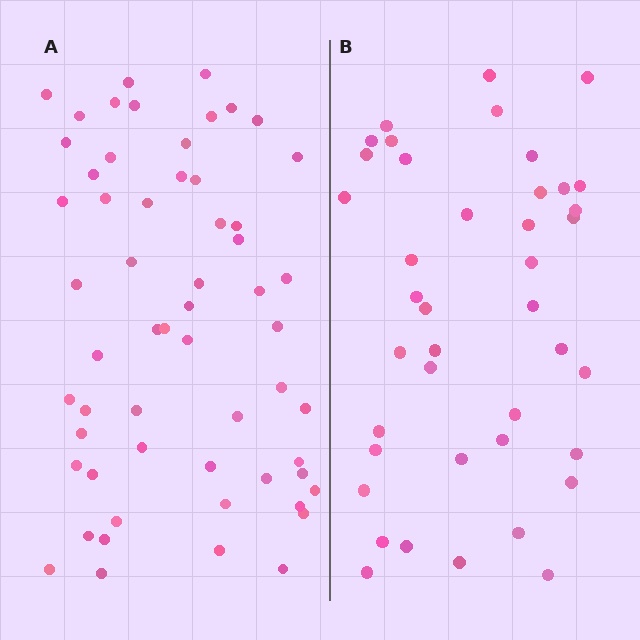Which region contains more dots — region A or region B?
Region A (the left region) has more dots.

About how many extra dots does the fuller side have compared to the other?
Region A has approximately 15 more dots than region B.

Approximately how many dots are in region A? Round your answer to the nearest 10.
About 60 dots. (The exact count is 58, which rounds to 60.)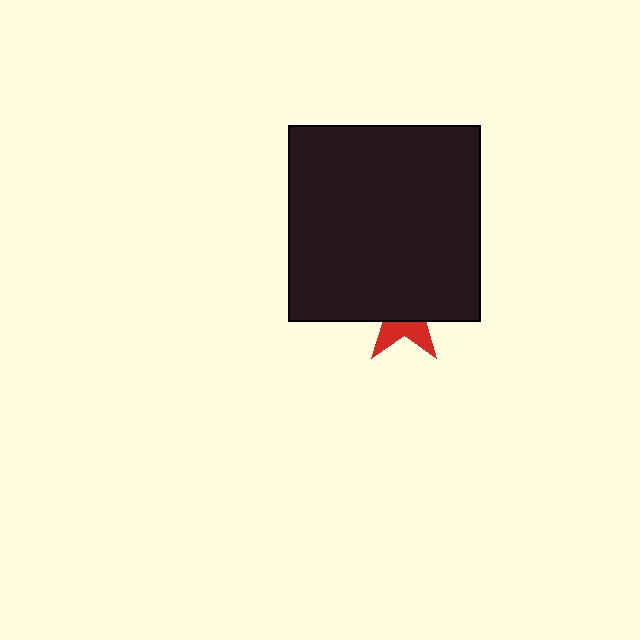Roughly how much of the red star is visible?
A small part of it is visible (roughly 35%).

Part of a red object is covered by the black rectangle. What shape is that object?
It is a star.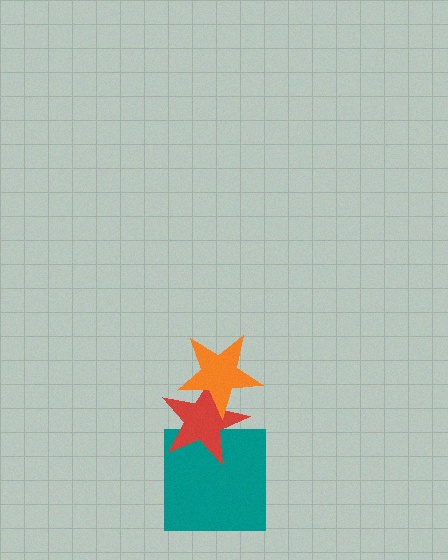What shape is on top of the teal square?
The red star is on top of the teal square.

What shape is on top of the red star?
The orange star is on top of the red star.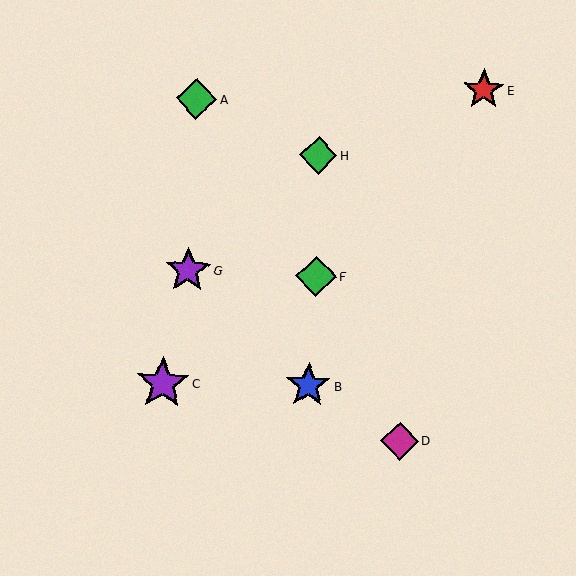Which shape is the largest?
The purple star (labeled C) is the largest.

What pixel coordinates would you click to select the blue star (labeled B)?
Click at (308, 385) to select the blue star B.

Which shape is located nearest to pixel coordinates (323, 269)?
The green diamond (labeled F) at (316, 276) is nearest to that location.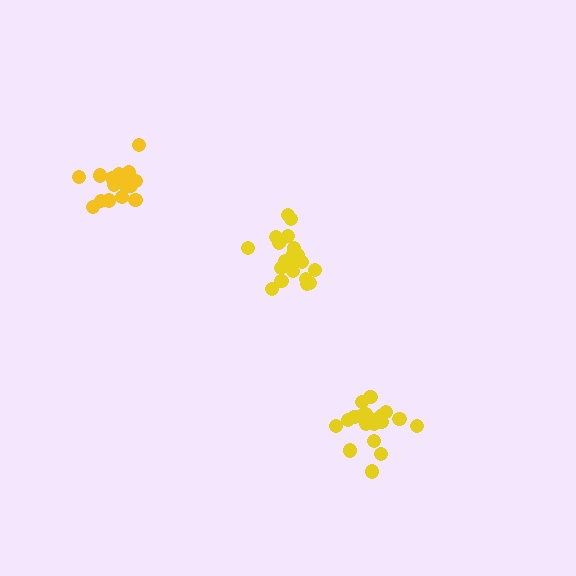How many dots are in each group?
Group 1: 21 dots, Group 2: 19 dots, Group 3: 16 dots (56 total).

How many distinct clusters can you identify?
There are 3 distinct clusters.